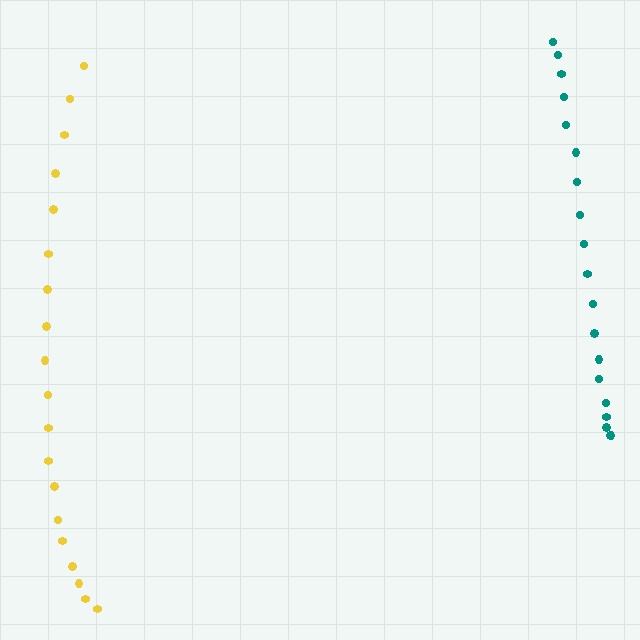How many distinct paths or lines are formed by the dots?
There are 2 distinct paths.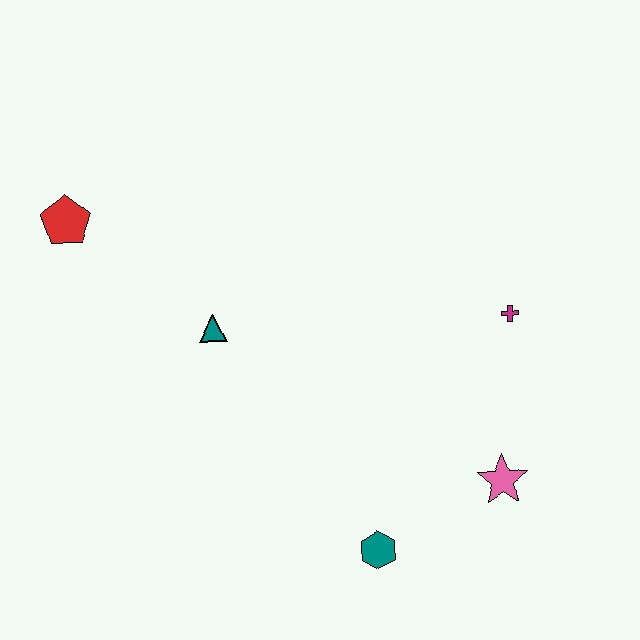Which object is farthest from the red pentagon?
The pink star is farthest from the red pentagon.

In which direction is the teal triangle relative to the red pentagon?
The teal triangle is to the right of the red pentagon.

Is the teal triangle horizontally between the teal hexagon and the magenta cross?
No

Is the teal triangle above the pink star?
Yes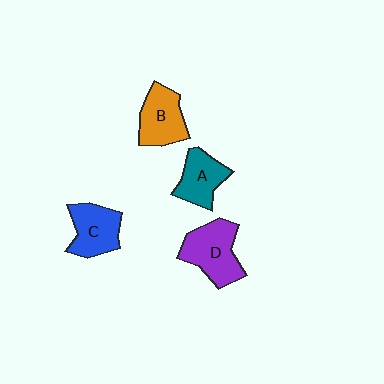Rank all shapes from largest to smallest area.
From largest to smallest: D (purple), B (orange), C (blue), A (teal).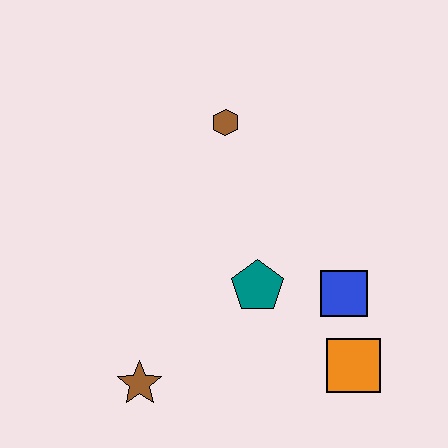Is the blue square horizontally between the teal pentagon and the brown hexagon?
No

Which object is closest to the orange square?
The blue square is closest to the orange square.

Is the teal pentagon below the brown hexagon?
Yes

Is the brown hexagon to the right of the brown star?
Yes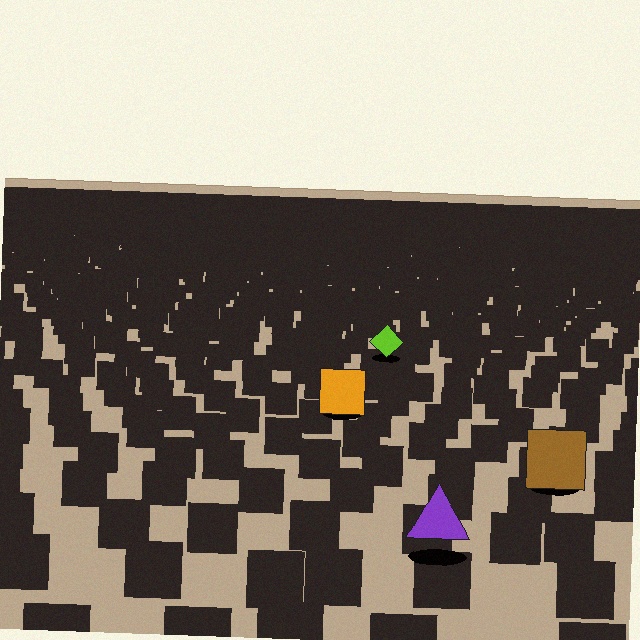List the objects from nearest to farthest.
From nearest to farthest: the purple triangle, the brown square, the orange square, the lime diamond.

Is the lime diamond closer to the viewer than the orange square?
No. The orange square is closer — you can tell from the texture gradient: the ground texture is coarser near it.